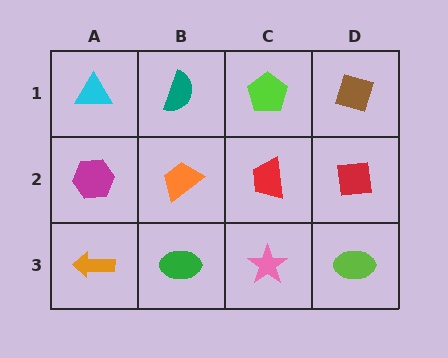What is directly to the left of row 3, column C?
A green ellipse.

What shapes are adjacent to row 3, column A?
A magenta hexagon (row 2, column A), a green ellipse (row 3, column B).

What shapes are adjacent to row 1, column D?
A red square (row 2, column D), a lime pentagon (row 1, column C).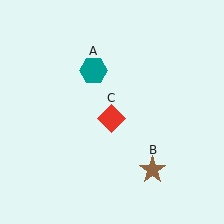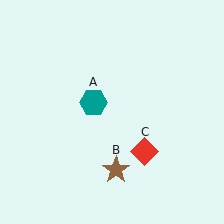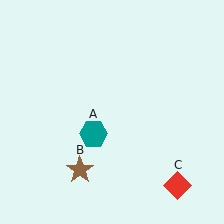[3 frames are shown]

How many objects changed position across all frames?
3 objects changed position: teal hexagon (object A), brown star (object B), red diamond (object C).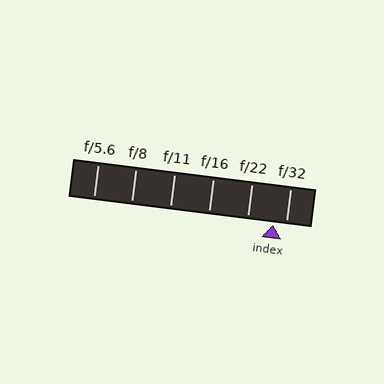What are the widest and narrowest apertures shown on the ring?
The widest aperture shown is f/5.6 and the narrowest is f/32.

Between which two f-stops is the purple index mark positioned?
The index mark is between f/22 and f/32.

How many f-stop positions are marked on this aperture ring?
There are 6 f-stop positions marked.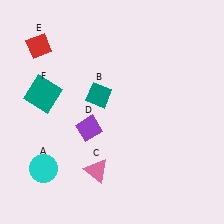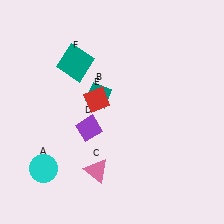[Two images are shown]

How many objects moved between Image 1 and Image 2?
2 objects moved between the two images.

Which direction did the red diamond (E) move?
The red diamond (E) moved right.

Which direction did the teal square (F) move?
The teal square (F) moved right.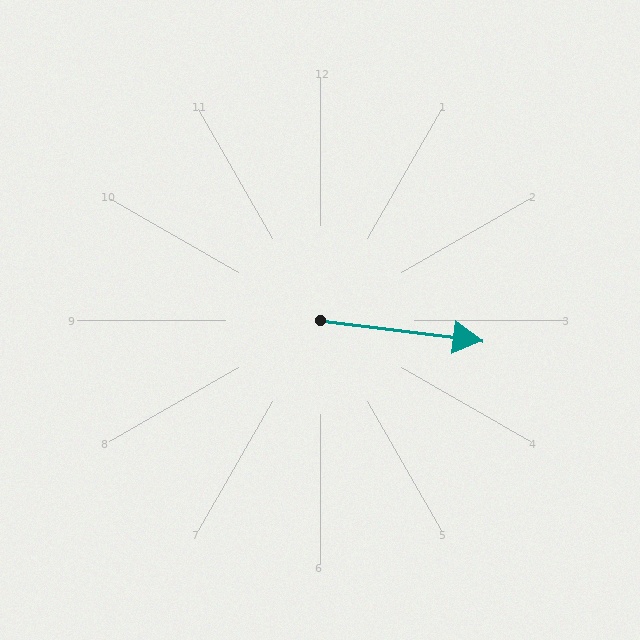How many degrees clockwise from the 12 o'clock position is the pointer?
Approximately 97 degrees.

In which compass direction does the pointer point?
East.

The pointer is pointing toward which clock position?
Roughly 3 o'clock.